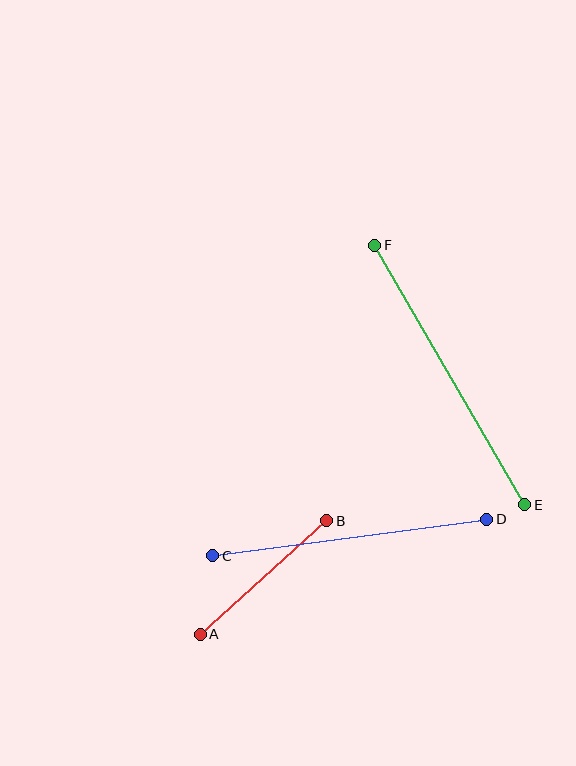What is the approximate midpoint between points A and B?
The midpoint is at approximately (264, 577) pixels.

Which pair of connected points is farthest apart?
Points E and F are farthest apart.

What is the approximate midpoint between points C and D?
The midpoint is at approximately (350, 538) pixels.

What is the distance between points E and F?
The distance is approximately 299 pixels.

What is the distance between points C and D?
The distance is approximately 276 pixels.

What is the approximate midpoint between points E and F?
The midpoint is at approximately (450, 375) pixels.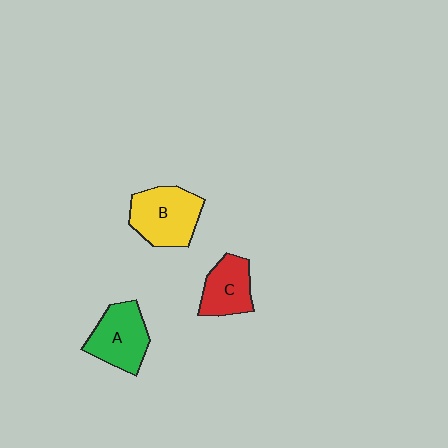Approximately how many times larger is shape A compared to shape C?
Approximately 1.2 times.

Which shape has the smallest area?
Shape C (red).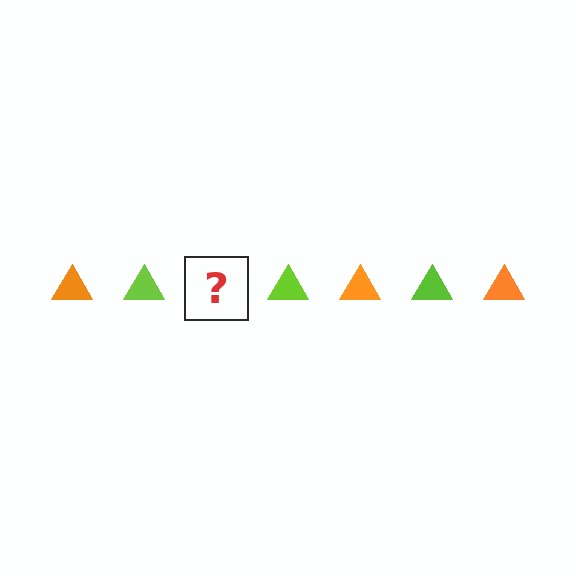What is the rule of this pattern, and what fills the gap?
The rule is that the pattern cycles through orange, lime triangles. The gap should be filled with an orange triangle.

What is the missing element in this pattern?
The missing element is an orange triangle.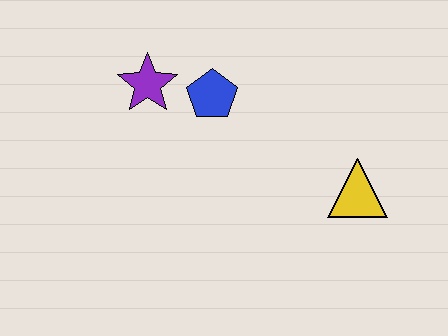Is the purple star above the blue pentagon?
Yes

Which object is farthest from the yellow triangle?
The purple star is farthest from the yellow triangle.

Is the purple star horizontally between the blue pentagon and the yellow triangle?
No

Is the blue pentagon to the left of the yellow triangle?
Yes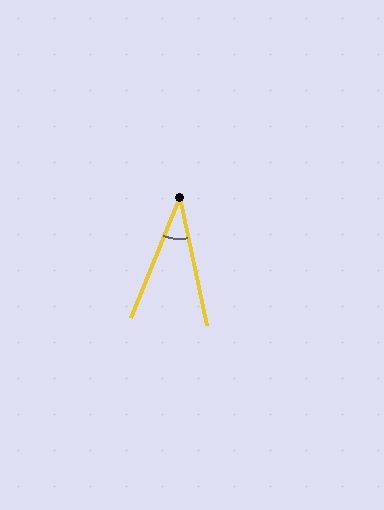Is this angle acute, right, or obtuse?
It is acute.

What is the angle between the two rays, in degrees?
Approximately 34 degrees.